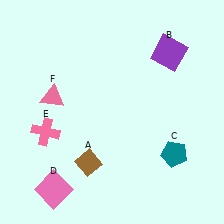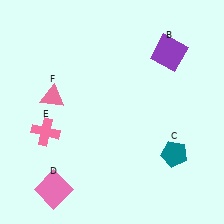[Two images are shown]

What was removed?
The brown diamond (A) was removed in Image 2.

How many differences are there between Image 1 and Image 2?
There is 1 difference between the two images.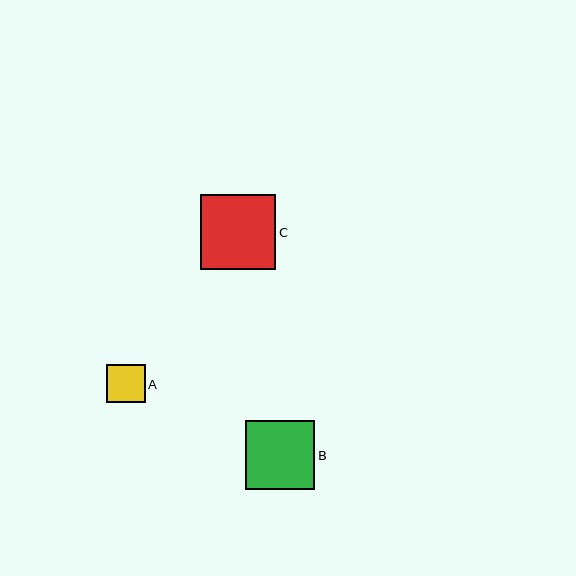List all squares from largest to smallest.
From largest to smallest: C, B, A.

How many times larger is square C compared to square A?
Square C is approximately 2.0 times the size of square A.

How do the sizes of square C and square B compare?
Square C and square B are approximately the same size.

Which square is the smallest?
Square A is the smallest with a size of approximately 38 pixels.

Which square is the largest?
Square C is the largest with a size of approximately 75 pixels.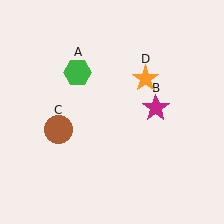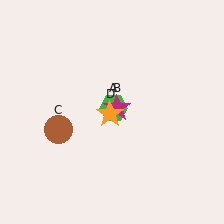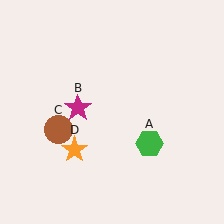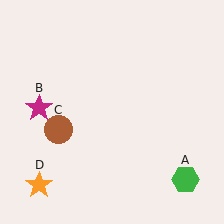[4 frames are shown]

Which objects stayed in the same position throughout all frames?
Brown circle (object C) remained stationary.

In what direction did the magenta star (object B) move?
The magenta star (object B) moved left.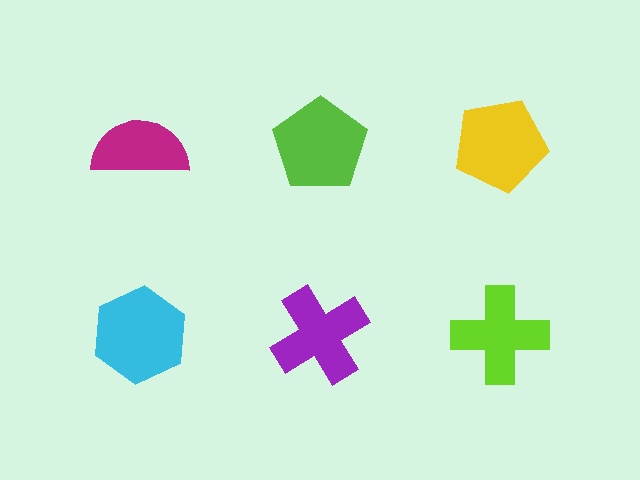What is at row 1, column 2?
A lime pentagon.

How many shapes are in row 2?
3 shapes.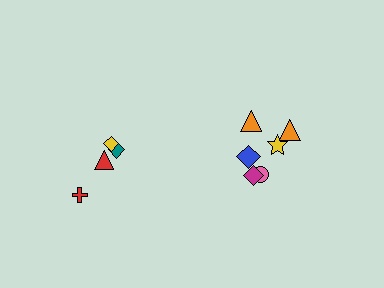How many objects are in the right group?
There are 6 objects.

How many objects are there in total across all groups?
There are 10 objects.